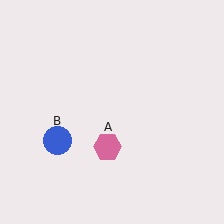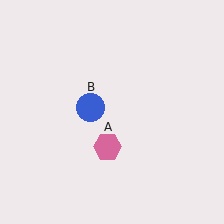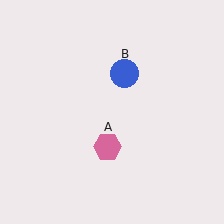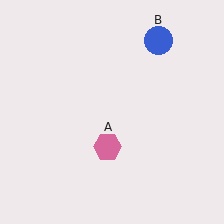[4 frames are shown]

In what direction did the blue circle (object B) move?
The blue circle (object B) moved up and to the right.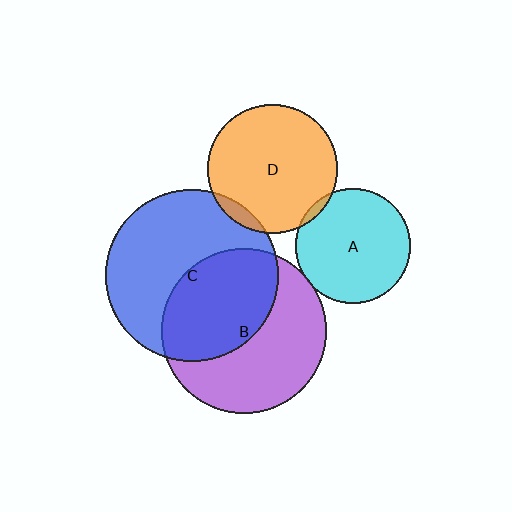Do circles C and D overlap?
Yes.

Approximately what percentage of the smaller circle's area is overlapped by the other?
Approximately 5%.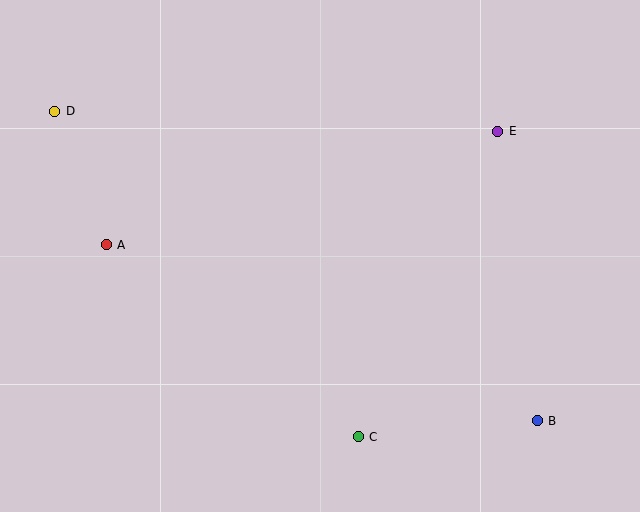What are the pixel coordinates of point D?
Point D is at (55, 111).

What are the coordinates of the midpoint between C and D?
The midpoint between C and D is at (207, 274).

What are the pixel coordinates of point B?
Point B is at (537, 421).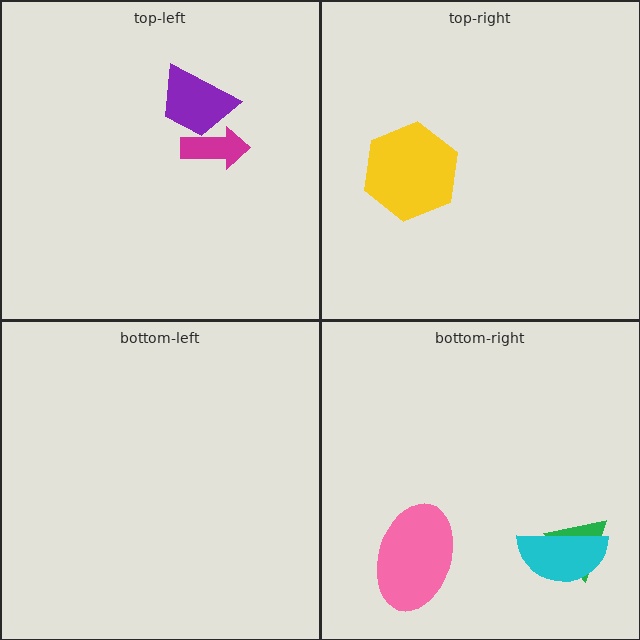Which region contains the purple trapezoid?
The top-left region.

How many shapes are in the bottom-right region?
3.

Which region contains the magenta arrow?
The top-left region.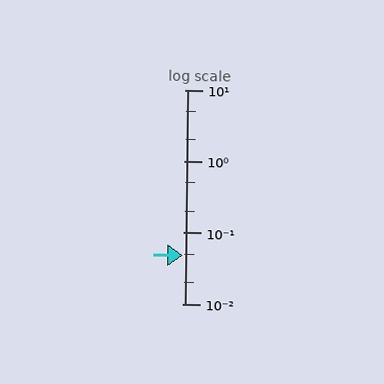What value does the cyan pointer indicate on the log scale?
The pointer indicates approximately 0.048.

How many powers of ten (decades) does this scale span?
The scale spans 3 decades, from 0.01 to 10.